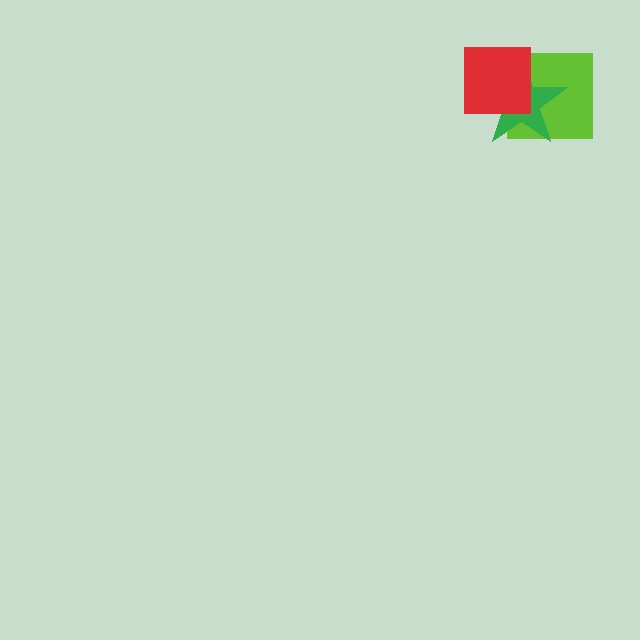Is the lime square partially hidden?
Yes, it is partially covered by another shape.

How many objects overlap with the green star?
2 objects overlap with the green star.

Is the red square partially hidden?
No, no other shape covers it.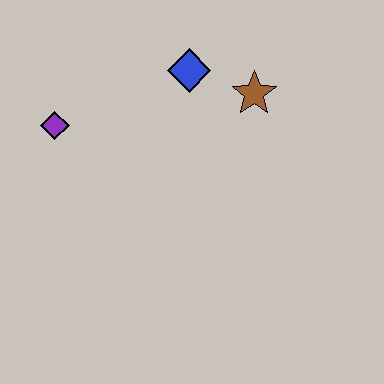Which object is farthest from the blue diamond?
The purple diamond is farthest from the blue diamond.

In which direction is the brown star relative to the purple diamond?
The brown star is to the right of the purple diamond.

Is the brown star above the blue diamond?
No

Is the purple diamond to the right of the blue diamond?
No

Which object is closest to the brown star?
The blue diamond is closest to the brown star.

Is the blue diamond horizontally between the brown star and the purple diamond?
Yes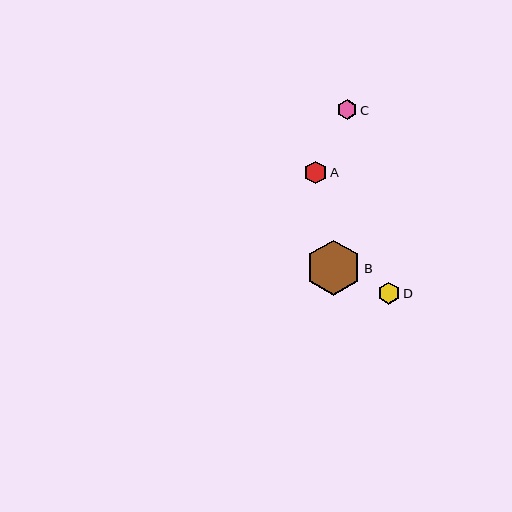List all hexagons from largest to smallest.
From largest to smallest: B, A, D, C.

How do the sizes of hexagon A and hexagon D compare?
Hexagon A and hexagon D are approximately the same size.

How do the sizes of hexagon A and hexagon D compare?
Hexagon A and hexagon D are approximately the same size.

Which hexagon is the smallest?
Hexagon C is the smallest with a size of approximately 20 pixels.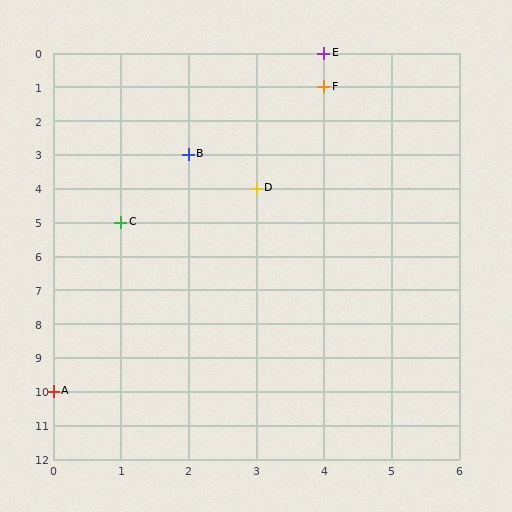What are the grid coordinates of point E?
Point E is at grid coordinates (4, 0).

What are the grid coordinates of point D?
Point D is at grid coordinates (3, 4).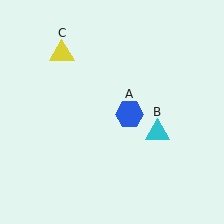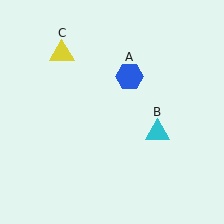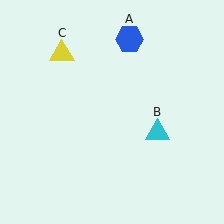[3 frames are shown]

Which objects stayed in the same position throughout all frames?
Cyan triangle (object B) and yellow triangle (object C) remained stationary.